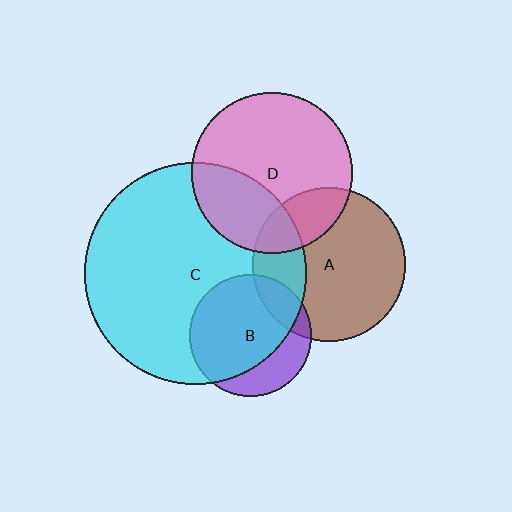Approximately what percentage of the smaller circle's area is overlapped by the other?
Approximately 20%.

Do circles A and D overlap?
Yes.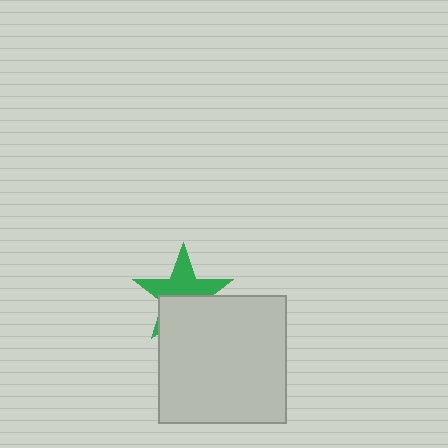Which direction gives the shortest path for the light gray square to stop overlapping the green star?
Moving down gives the shortest separation.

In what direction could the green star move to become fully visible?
The green star could move up. That would shift it out from behind the light gray square entirely.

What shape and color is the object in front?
The object in front is a light gray square.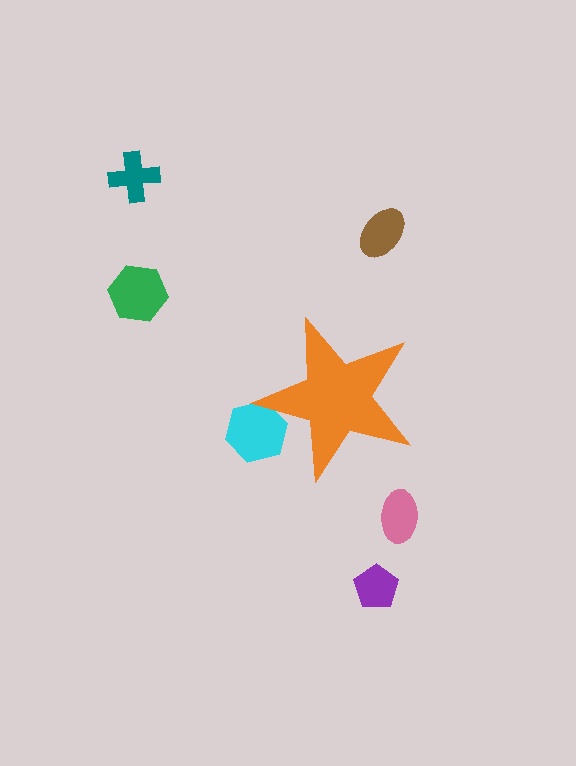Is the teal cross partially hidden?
No, the teal cross is fully visible.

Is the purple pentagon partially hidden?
No, the purple pentagon is fully visible.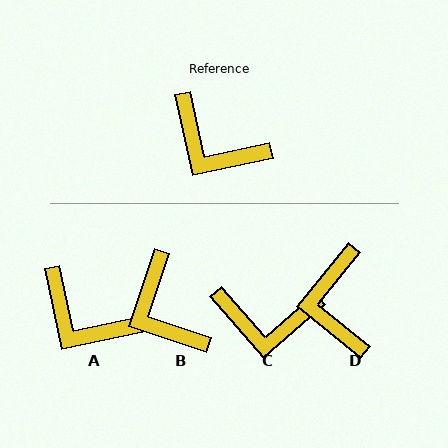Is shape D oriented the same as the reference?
No, it is off by about 51 degrees.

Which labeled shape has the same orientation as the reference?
A.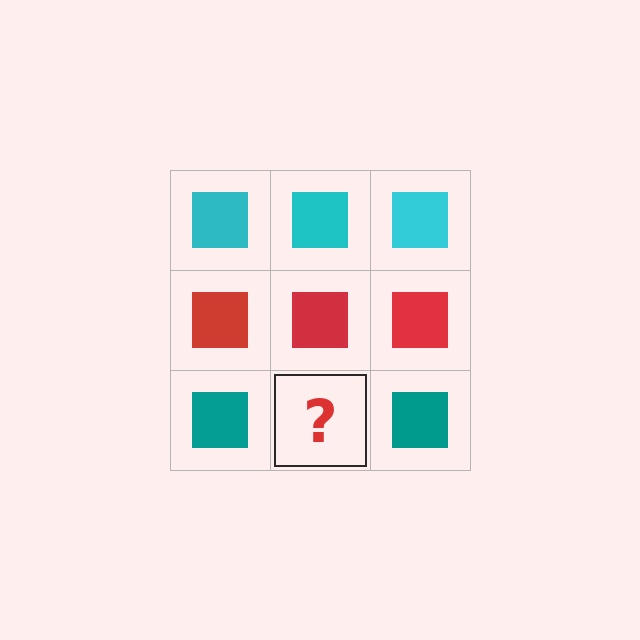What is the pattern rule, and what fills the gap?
The rule is that each row has a consistent color. The gap should be filled with a teal square.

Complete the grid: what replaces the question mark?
The question mark should be replaced with a teal square.